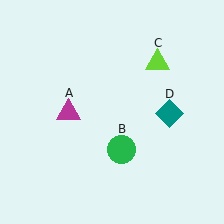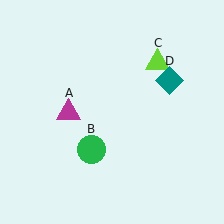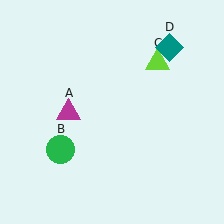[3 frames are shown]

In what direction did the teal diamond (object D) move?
The teal diamond (object D) moved up.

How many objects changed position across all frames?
2 objects changed position: green circle (object B), teal diamond (object D).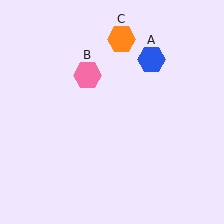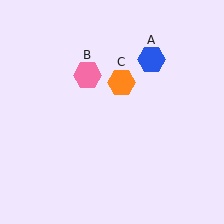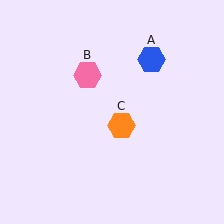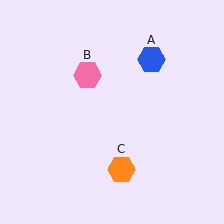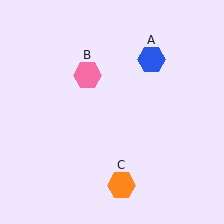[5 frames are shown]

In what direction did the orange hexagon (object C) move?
The orange hexagon (object C) moved down.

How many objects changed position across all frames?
1 object changed position: orange hexagon (object C).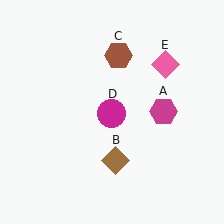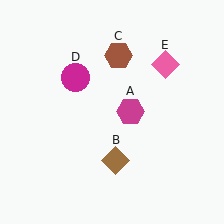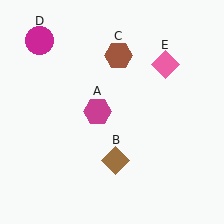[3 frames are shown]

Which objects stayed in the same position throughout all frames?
Brown diamond (object B) and brown hexagon (object C) and pink diamond (object E) remained stationary.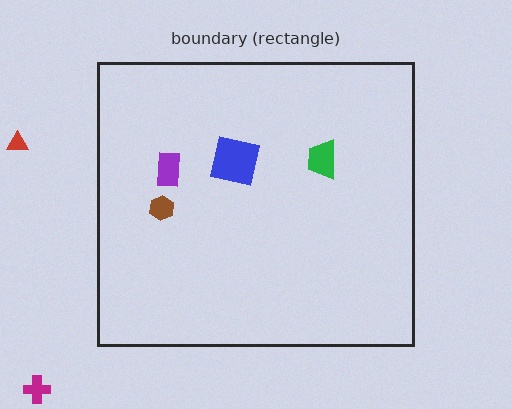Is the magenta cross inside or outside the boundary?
Outside.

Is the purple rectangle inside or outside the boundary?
Inside.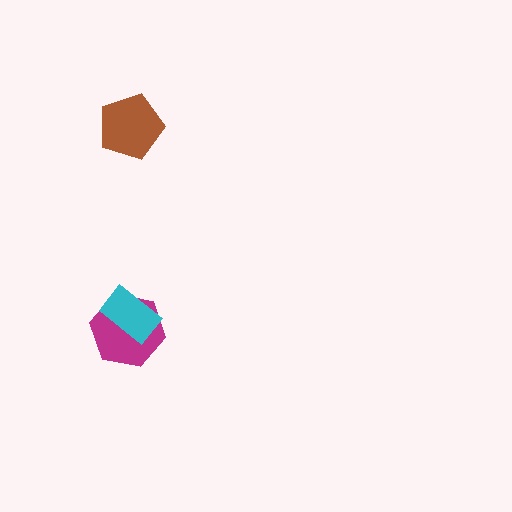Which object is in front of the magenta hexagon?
The cyan rectangle is in front of the magenta hexagon.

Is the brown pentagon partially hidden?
No, no other shape covers it.